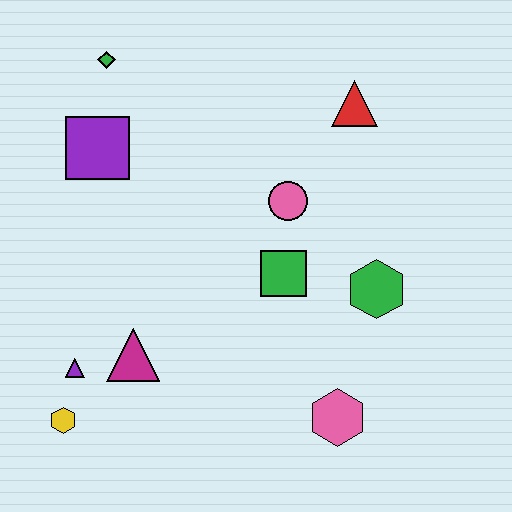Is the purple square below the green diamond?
Yes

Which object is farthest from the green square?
The green diamond is farthest from the green square.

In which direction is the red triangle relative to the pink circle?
The red triangle is above the pink circle.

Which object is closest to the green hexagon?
The green square is closest to the green hexagon.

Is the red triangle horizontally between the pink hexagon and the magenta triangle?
No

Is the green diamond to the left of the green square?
Yes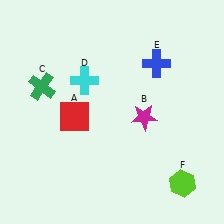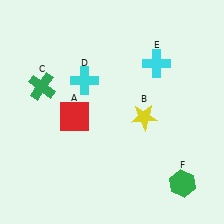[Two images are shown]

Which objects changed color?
B changed from magenta to yellow. E changed from blue to cyan. F changed from lime to green.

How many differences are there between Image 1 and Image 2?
There are 3 differences between the two images.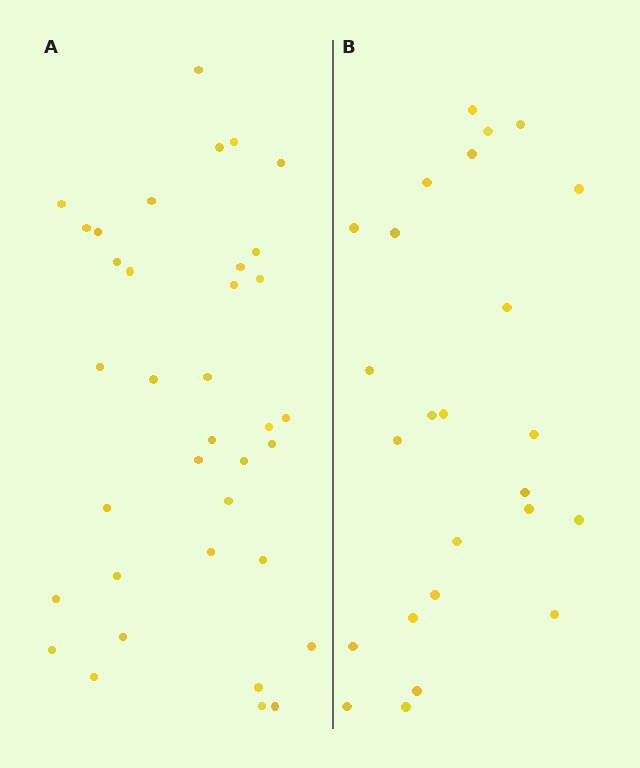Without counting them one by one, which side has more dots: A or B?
Region A (the left region) has more dots.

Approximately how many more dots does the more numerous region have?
Region A has roughly 12 or so more dots than region B.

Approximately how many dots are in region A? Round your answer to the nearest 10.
About 40 dots. (The exact count is 36, which rounds to 40.)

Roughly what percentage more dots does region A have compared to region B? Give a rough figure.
About 45% more.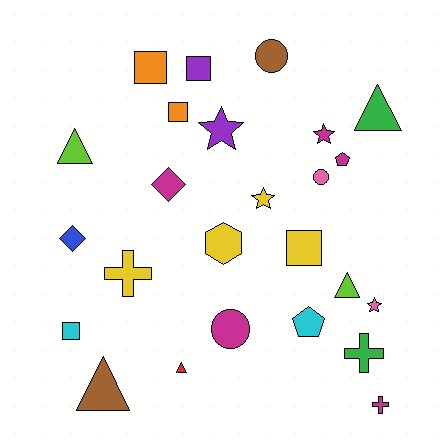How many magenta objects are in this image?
There are 5 magenta objects.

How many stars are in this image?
There are 4 stars.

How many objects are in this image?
There are 25 objects.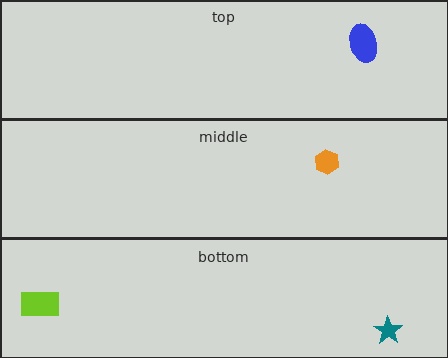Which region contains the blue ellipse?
The top region.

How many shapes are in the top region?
1.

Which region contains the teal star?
The bottom region.